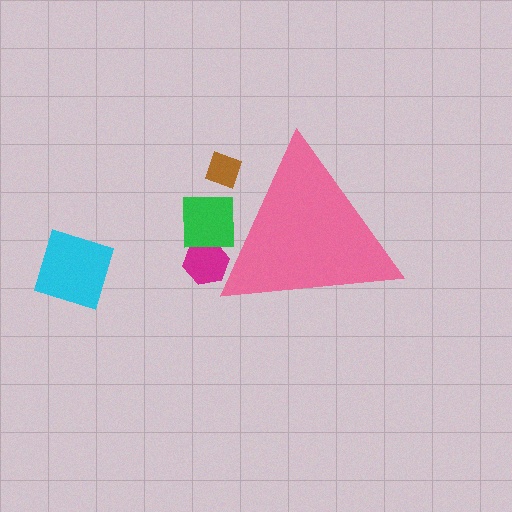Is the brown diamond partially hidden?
Yes, the brown diamond is partially hidden behind the pink triangle.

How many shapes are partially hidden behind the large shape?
3 shapes are partially hidden.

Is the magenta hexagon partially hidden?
Yes, the magenta hexagon is partially hidden behind the pink triangle.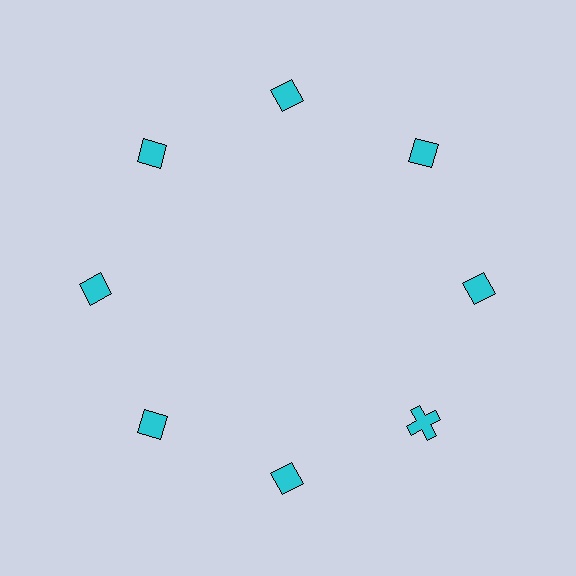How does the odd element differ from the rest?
It has a different shape: cross instead of diamond.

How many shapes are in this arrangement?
There are 8 shapes arranged in a ring pattern.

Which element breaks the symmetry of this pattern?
The cyan cross at roughly the 4 o'clock position breaks the symmetry. All other shapes are cyan diamonds.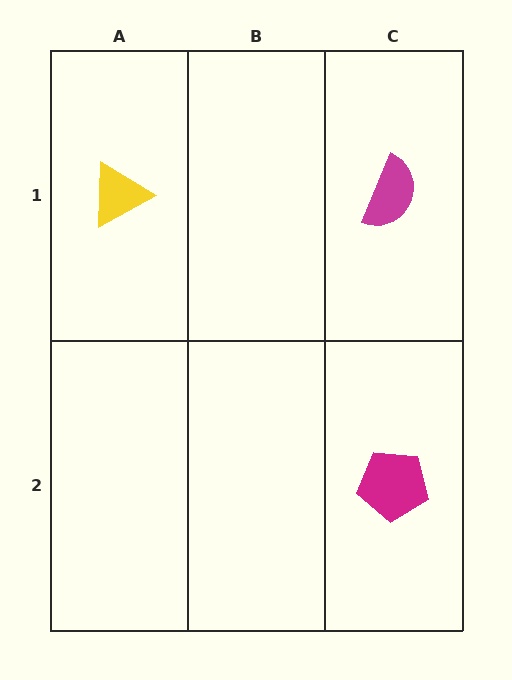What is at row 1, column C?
A magenta semicircle.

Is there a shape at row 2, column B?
No, that cell is empty.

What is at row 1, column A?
A yellow triangle.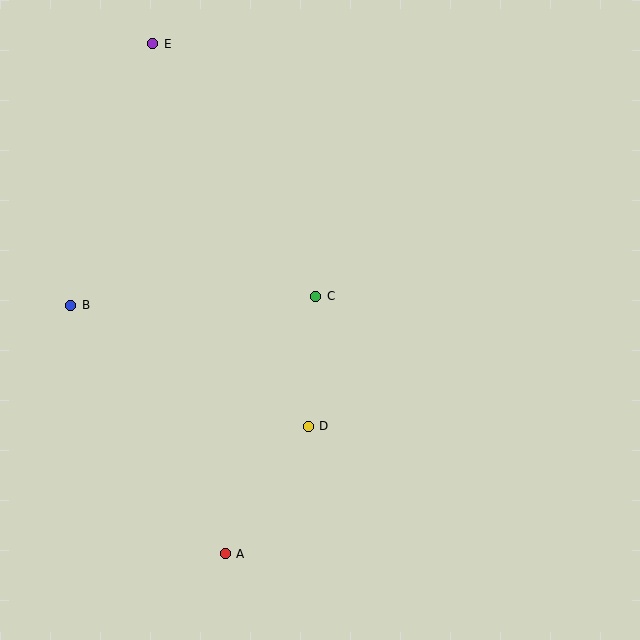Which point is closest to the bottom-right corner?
Point D is closest to the bottom-right corner.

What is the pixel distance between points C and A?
The distance between C and A is 273 pixels.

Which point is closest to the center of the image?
Point C at (316, 296) is closest to the center.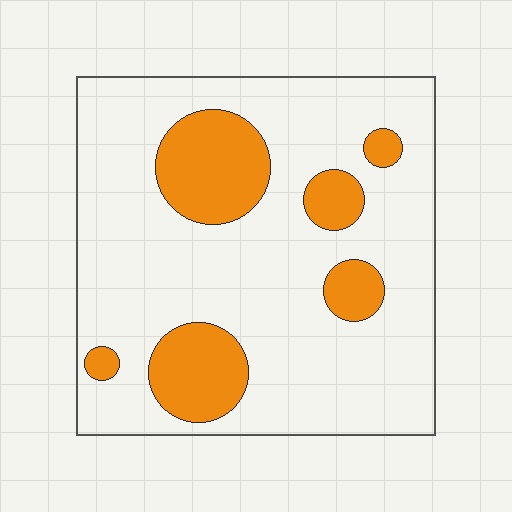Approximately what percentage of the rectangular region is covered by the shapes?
Approximately 20%.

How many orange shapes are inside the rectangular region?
6.